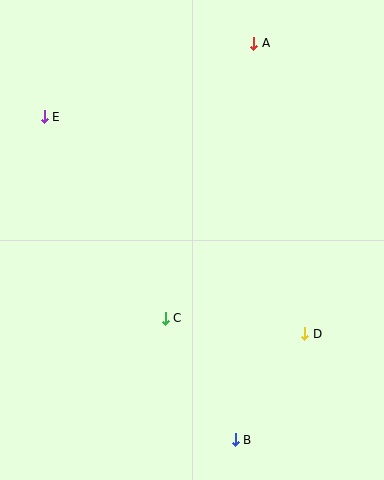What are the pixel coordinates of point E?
Point E is at (44, 117).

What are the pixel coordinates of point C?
Point C is at (165, 318).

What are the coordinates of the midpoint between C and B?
The midpoint between C and B is at (200, 379).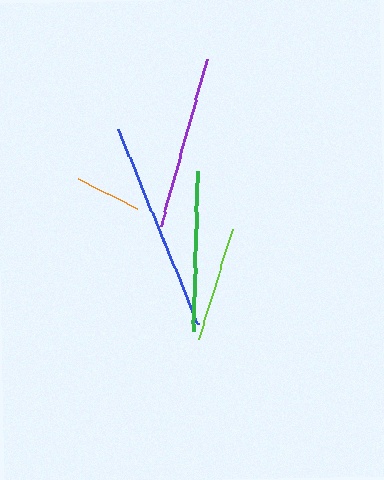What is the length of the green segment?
The green segment is approximately 160 pixels long.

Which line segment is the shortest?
The orange line is the shortest at approximately 67 pixels.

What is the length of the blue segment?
The blue segment is approximately 211 pixels long.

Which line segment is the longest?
The blue line is the longest at approximately 211 pixels.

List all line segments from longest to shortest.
From longest to shortest: blue, purple, green, lime, orange.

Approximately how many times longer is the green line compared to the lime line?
The green line is approximately 1.4 times the length of the lime line.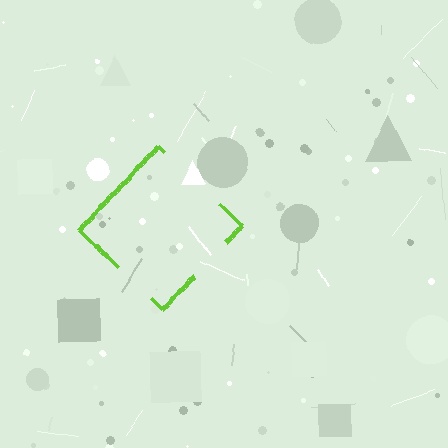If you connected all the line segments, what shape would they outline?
They would outline a diamond.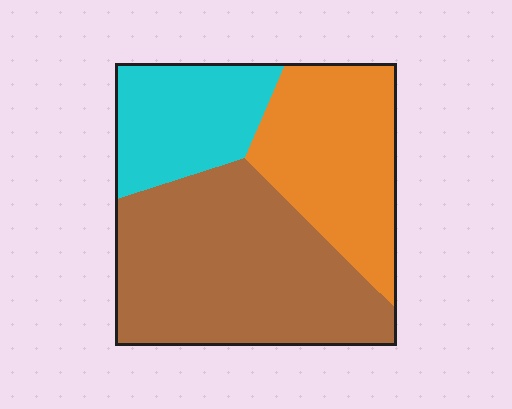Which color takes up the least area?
Cyan, at roughly 20%.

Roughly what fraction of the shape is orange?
Orange takes up about one third (1/3) of the shape.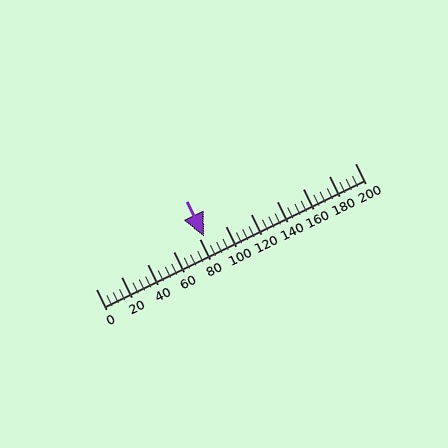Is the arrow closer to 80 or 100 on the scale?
The arrow is closer to 80.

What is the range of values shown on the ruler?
The ruler shows values from 0 to 200.